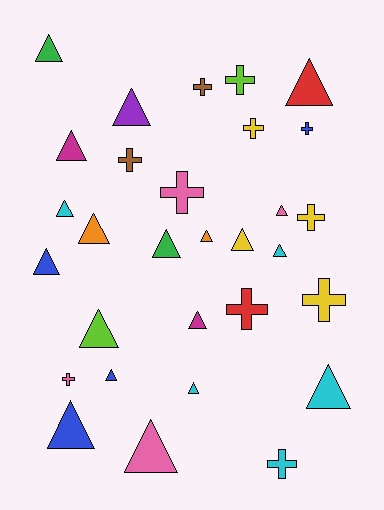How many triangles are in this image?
There are 19 triangles.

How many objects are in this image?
There are 30 objects.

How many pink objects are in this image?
There are 4 pink objects.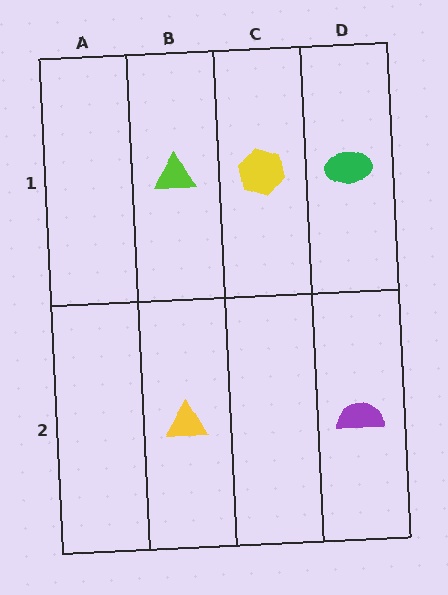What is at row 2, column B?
A yellow triangle.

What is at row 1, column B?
A lime triangle.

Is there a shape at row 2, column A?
No, that cell is empty.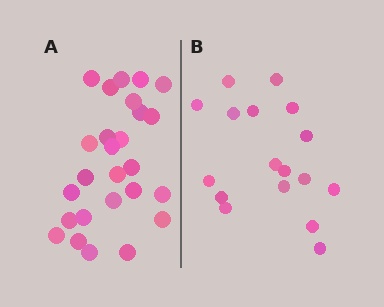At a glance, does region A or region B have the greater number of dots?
Region A (the left region) has more dots.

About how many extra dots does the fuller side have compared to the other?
Region A has roughly 8 or so more dots than region B.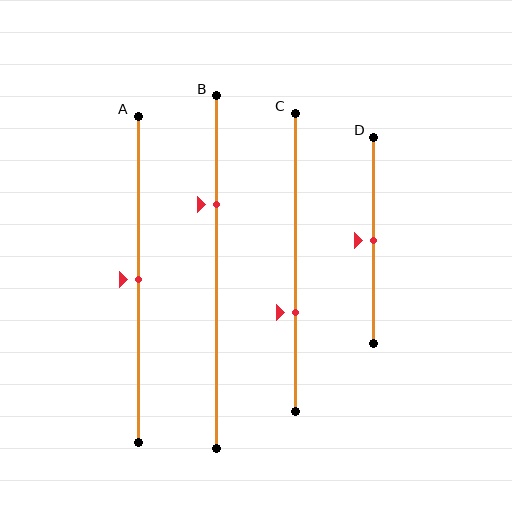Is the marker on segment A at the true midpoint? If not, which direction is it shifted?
Yes, the marker on segment A is at the true midpoint.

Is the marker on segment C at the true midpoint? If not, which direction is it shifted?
No, the marker on segment C is shifted downward by about 17% of the segment length.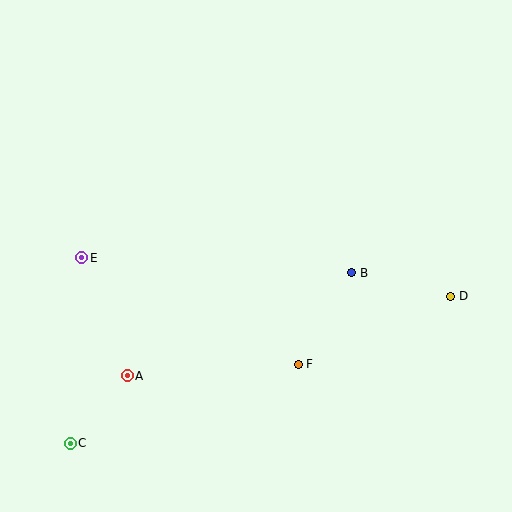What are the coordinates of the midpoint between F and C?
The midpoint between F and C is at (184, 404).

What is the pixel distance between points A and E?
The distance between A and E is 127 pixels.